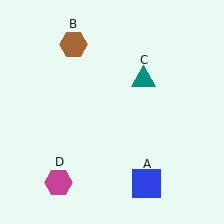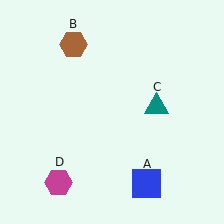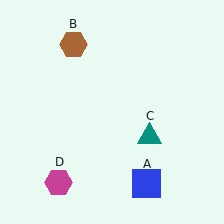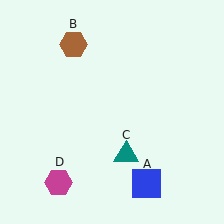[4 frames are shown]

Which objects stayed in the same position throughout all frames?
Blue square (object A) and brown hexagon (object B) and magenta hexagon (object D) remained stationary.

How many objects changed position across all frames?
1 object changed position: teal triangle (object C).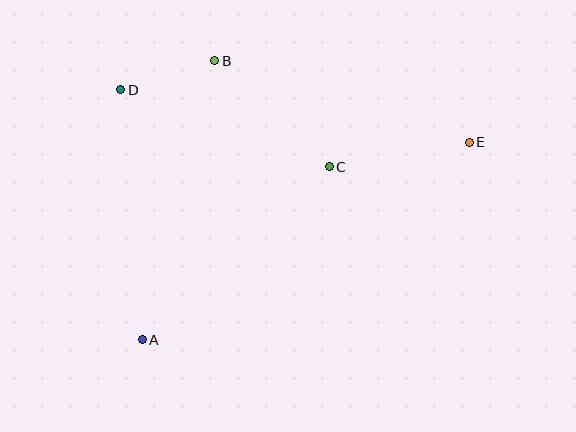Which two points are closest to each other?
Points B and D are closest to each other.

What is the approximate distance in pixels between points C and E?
The distance between C and E is approximately 142 pixels.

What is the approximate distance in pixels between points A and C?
The distance between A and C is approximately 255 pixels.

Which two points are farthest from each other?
Points A and E are farthest from each other.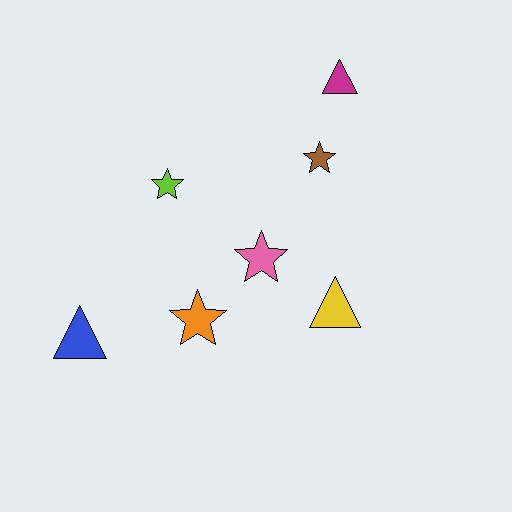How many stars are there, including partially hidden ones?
There are 4 stars.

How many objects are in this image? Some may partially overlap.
There are 7 objects.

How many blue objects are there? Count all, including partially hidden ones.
There is 1 blue object.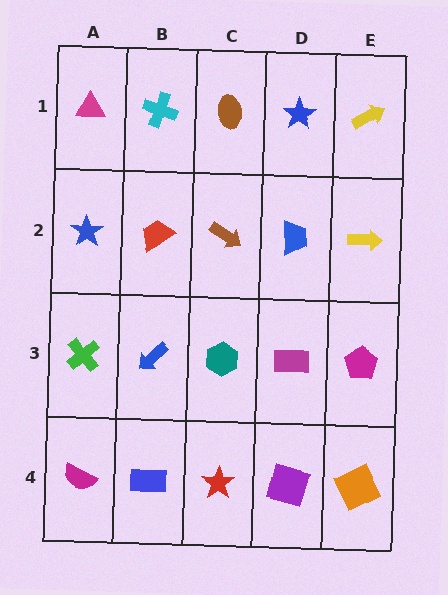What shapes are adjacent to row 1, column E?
A yellow arrow (row 2, column E), a blue star (row 1, column D).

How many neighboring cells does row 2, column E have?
3.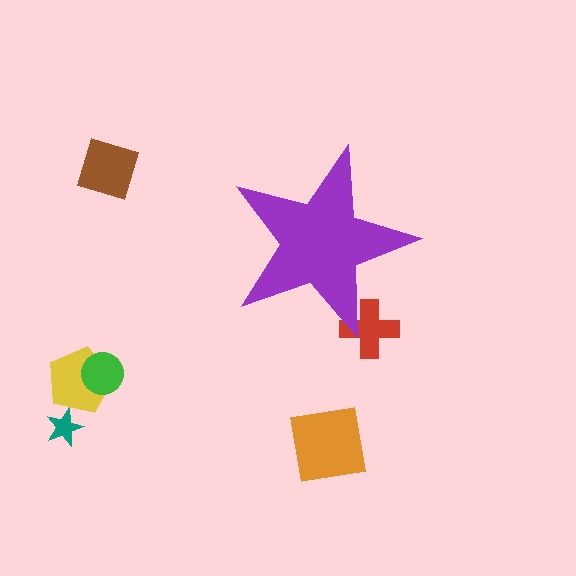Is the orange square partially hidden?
No, the orange square is fully visible.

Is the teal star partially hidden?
No, the teal star is fully visible.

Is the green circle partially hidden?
No, the green circle is fully visible.